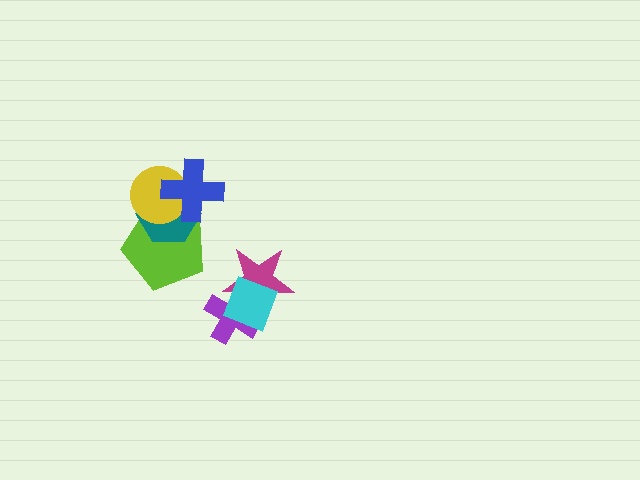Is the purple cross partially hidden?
Yes, it is partially covered by another shape.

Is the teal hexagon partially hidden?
Yes, it is partially covered by another shape.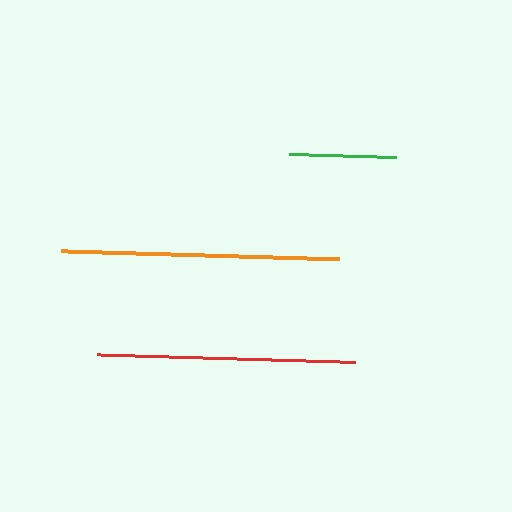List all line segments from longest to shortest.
From longest to shortest: orange, red, green.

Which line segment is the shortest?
The green line is the shortest at approximately 106 pixels.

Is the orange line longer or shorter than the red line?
The orange line is longer than the red line.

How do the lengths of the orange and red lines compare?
The orange and red lines are approximately the same length.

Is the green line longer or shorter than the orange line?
The orange line is longer than the green line.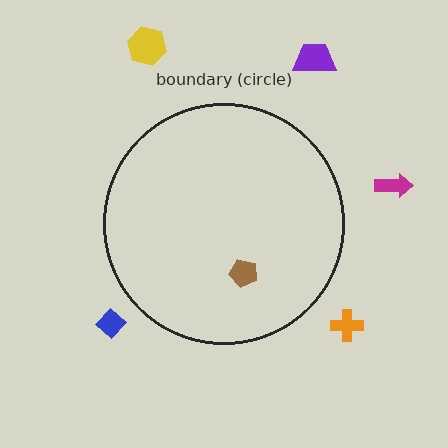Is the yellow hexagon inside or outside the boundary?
Outside.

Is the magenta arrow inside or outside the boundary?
Outside.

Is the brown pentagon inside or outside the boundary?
Inside.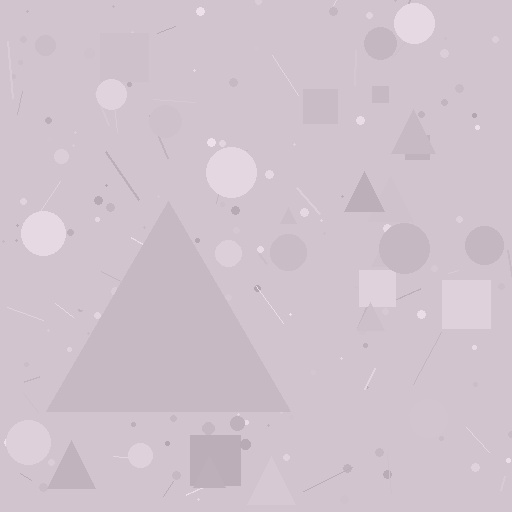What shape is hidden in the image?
A triangle is hidden in the image.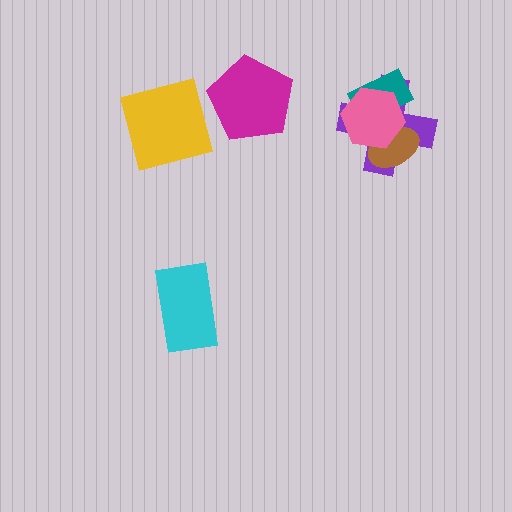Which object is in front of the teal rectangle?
The pink hexagon is in front of the teal rectangle.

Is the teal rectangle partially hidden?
Yes, it is partially covered by another shape.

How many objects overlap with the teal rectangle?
2 objects overlap with the teal rectangle.